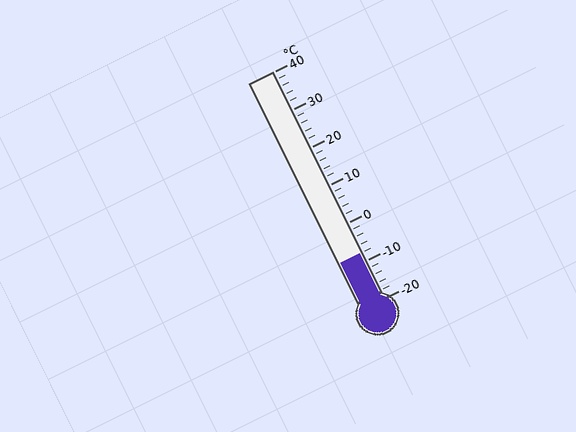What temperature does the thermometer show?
The thermometer shows approximately -8°C.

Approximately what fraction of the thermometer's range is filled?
The thermometer is filled to approximately 20% of its range.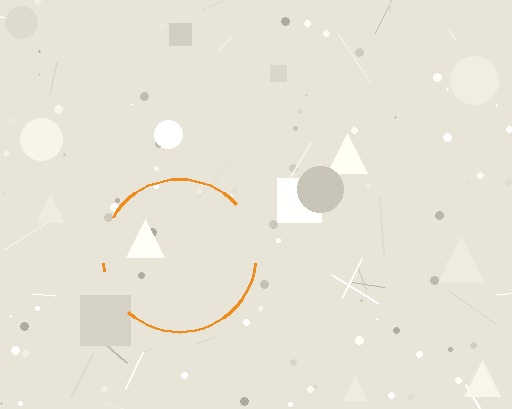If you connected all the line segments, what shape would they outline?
They would outline a circle.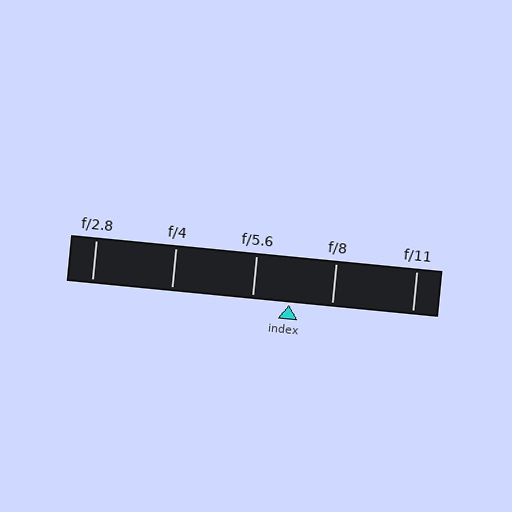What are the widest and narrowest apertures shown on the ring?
The widest aperture shown is f/2.8 and the narrowest is f/11.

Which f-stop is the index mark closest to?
The index mark is closest to f/5.6.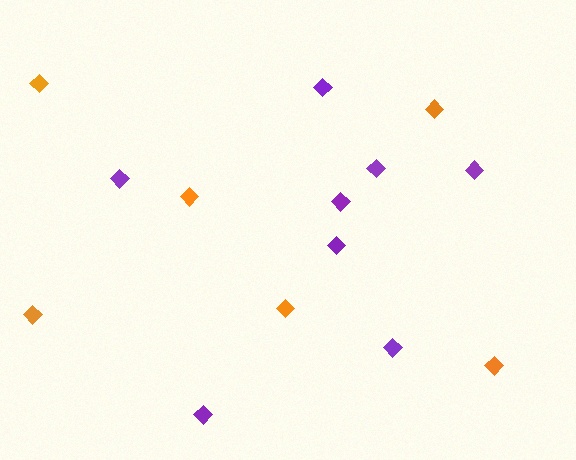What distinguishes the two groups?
There are 2 groups: one group of purple diamonds (8) and one group of orange diamonds (6).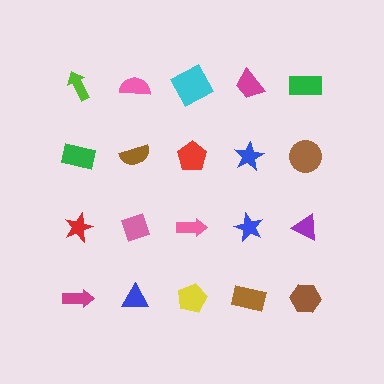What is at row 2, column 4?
A blue star.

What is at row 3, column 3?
A pink arrow.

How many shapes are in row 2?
5 shapes.